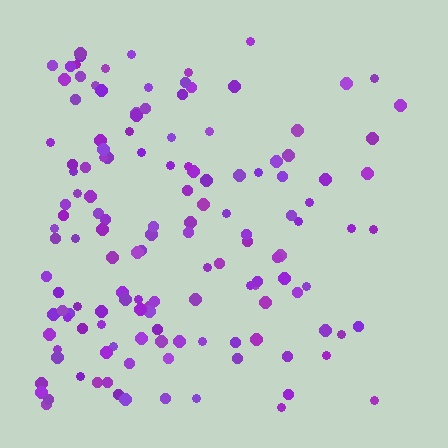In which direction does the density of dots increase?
From right to left, with the left side densest.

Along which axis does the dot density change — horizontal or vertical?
Horizontal.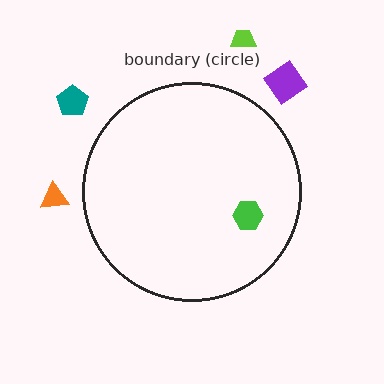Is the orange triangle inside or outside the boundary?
Outside.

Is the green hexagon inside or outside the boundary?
Inside.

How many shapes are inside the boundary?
1 inside, 4 outside.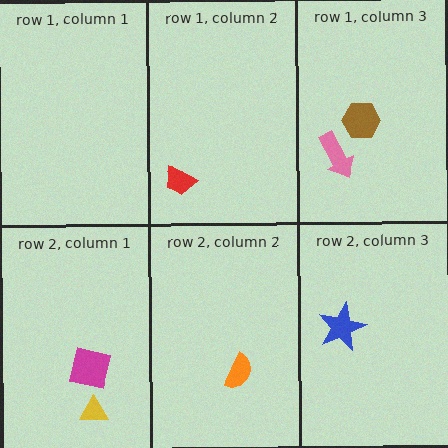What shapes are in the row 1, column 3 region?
The brown hexagon, the pink arrow.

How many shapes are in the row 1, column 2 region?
1.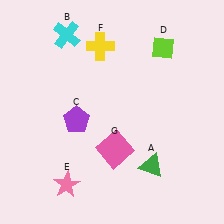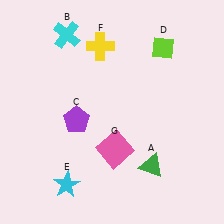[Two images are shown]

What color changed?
The star (E) changed from pink in Image 1 to cyan in Image 2.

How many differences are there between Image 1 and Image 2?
There is 1 difference between the two images.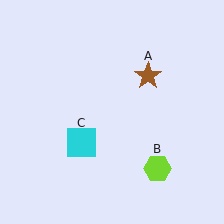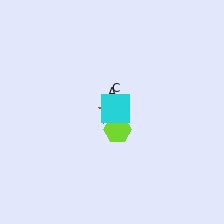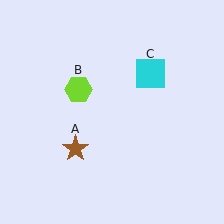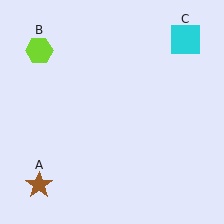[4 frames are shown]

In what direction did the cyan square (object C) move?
The cyan square (object C) moved up and to the right.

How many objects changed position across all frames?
3 objects changed position: brown star (object A), lime hexagon (object B), cyan square (object C).